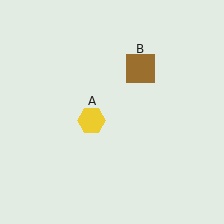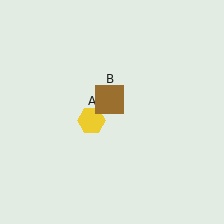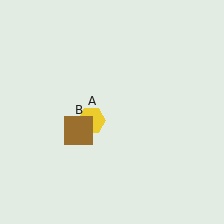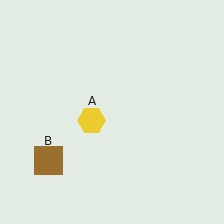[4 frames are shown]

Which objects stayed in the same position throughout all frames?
Yellow hexagon (object A) remained stationary.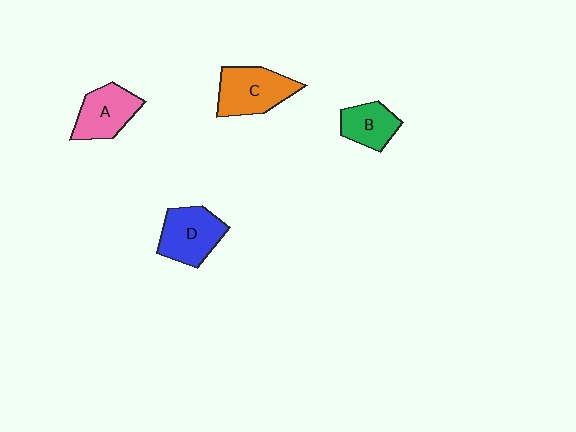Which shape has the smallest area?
Shape B (green).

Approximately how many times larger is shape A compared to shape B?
Approximately 1.3 times.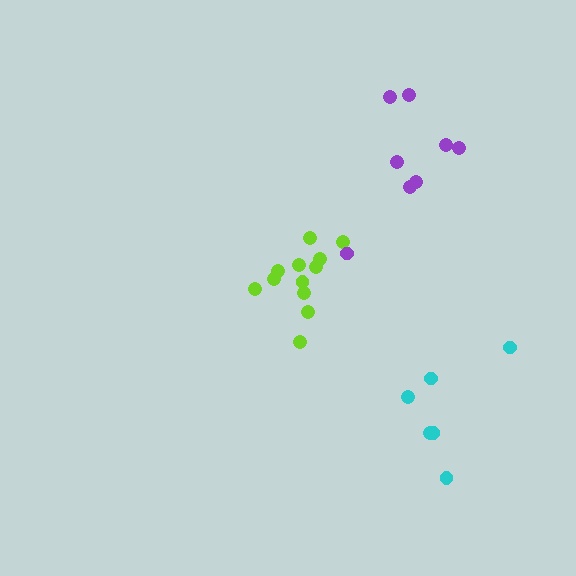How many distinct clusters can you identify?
There are 3 distinct clusters.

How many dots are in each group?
Group 1: 12 dots, Group 2: 8 dots, Group 3: 6 dots (26 total).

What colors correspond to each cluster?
The clusters are colored: lime, purple, cyan.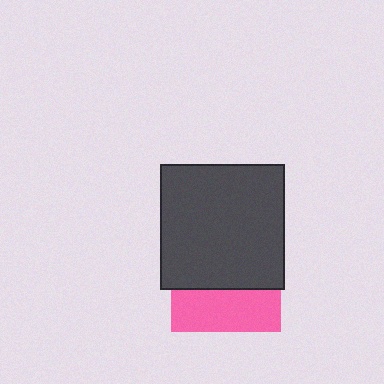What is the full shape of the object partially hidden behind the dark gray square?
The partially hidden object is a pink square.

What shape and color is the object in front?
The object in front is a dark gray square.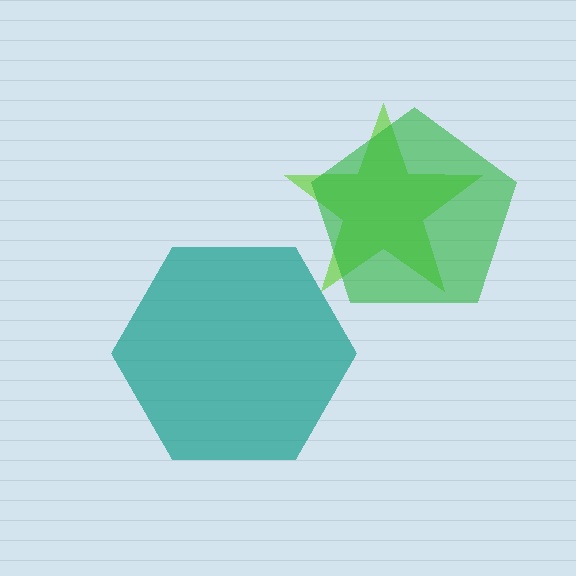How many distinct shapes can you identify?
There are 3 distinct shapes: a teal hexagon, a lime star, a green pentagon.